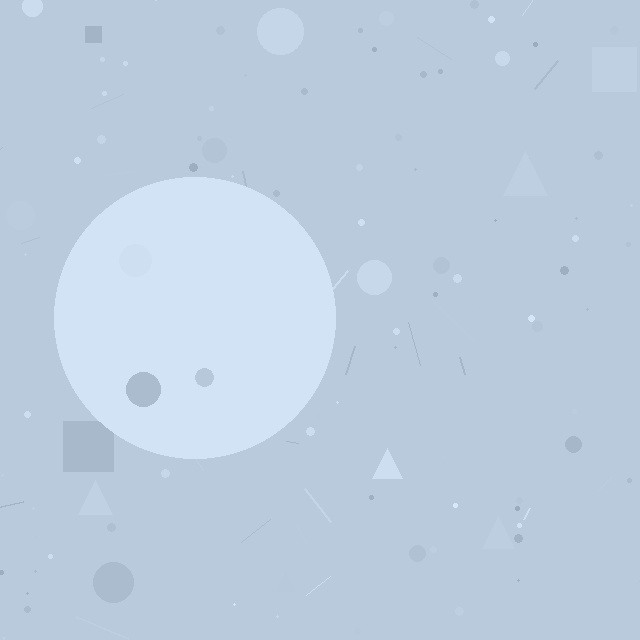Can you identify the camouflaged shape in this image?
The camouflaged shape is a circle.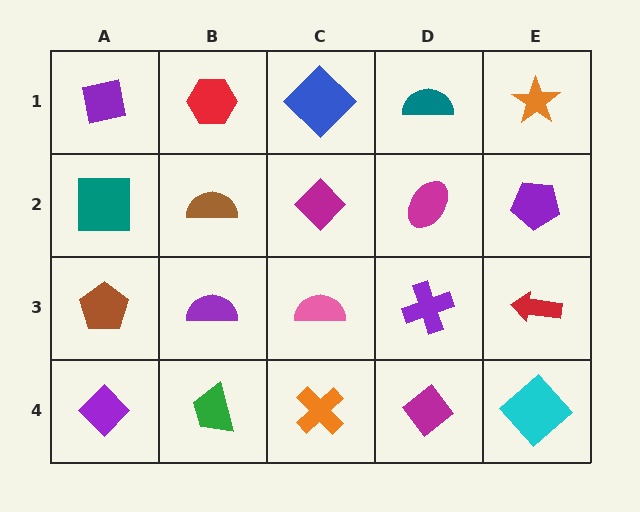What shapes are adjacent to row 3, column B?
A brown semicircle (row 2, column B), a green trapezoid (row 4, column B), a brown pentagon (row 3, column A), a pink semicircle (row 3, column C).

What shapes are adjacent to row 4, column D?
A purple cross (row 3, column D), an orange cross (row 4, column C), a cyan diamond (row 4, column E).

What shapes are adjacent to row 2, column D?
A teal semicircle (row 1, column D), a purple cross (row 3, column D), a magenta diamond (row 2, column C), a purple pentagon (row 2, column E).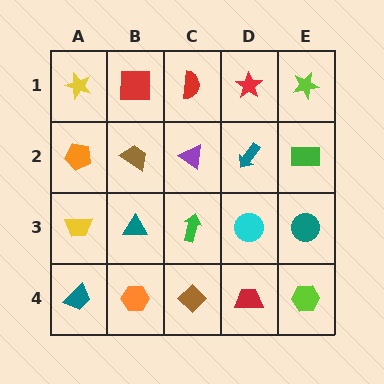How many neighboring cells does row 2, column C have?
4.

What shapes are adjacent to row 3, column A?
An orange pentagon (row 2, column A), a teal trapezoid (row 4, column A), a teal triangle (row 3, column B).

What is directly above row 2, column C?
A red semicircle.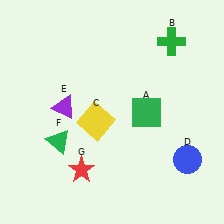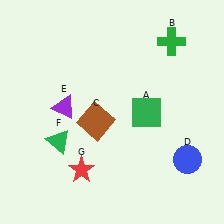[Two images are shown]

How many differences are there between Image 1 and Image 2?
There is 1 difference between the two images.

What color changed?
The square (C) changed from yellow in Image 1 to brown in Image 2.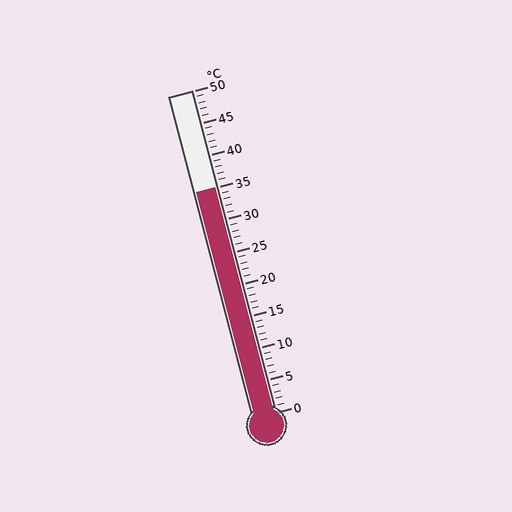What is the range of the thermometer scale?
The thermometer scale ranges from 0°C to 50°C.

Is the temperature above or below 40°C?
The temperature is below 40°C.